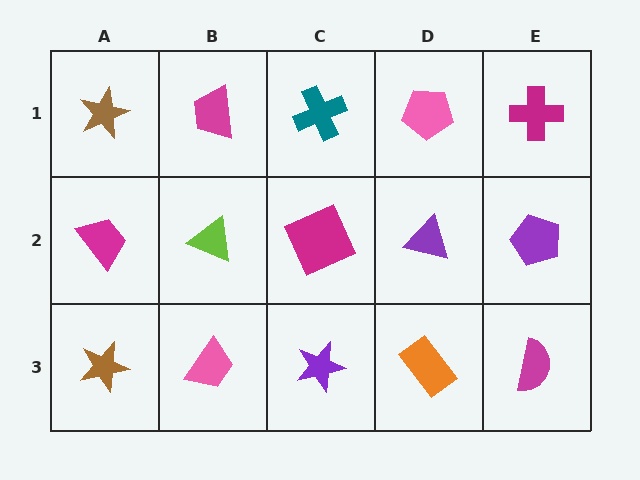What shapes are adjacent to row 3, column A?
A magenta trapezoid (row 2, column A), a pink trapezoid (row 3, column B).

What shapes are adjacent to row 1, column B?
A lime triangle (row 2, column B), a brown star (row 1, column A), a teal cross (row 1, column C).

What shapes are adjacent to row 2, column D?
A pink pentagon (row 1, column D), an orange rectangle (row 3, column D), a magenta square (row 2, column C), a purple pentagon (row 2, column E).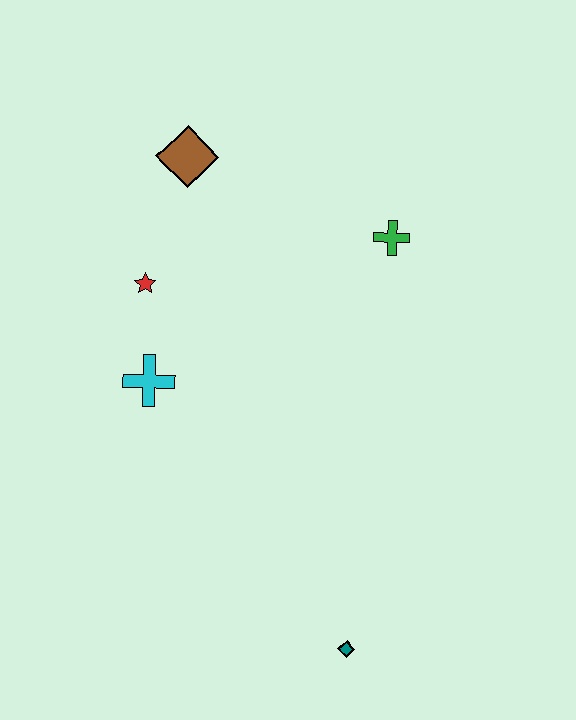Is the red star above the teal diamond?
Yes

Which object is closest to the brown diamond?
The red star is closest to the brown diamond.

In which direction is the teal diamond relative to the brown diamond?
The teal diamond is below the brown diamond.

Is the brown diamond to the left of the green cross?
Yes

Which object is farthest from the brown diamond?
The teal diamond is farthest from the brown diamond.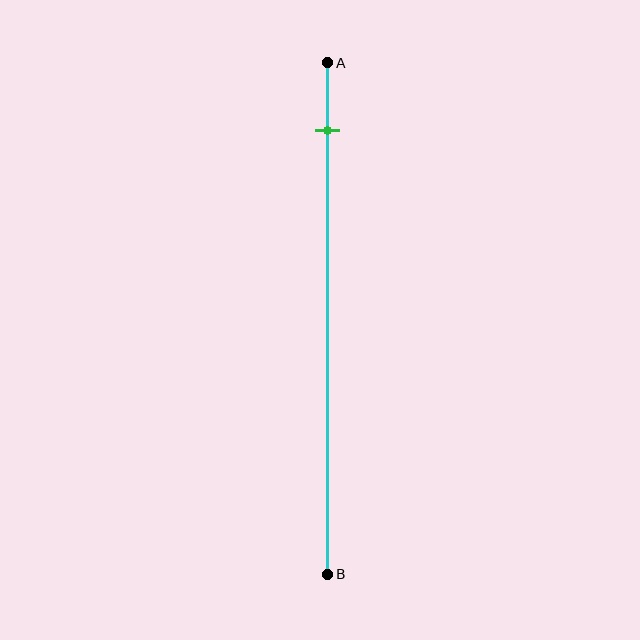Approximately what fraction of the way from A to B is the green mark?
The green mark is approximately 15% of the way from A to B.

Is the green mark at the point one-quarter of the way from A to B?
No, the mark is at about 15% from A, not at the 25% one-quarter point.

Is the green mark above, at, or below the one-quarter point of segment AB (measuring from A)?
The green mark is above the one-quarter point of segment AB.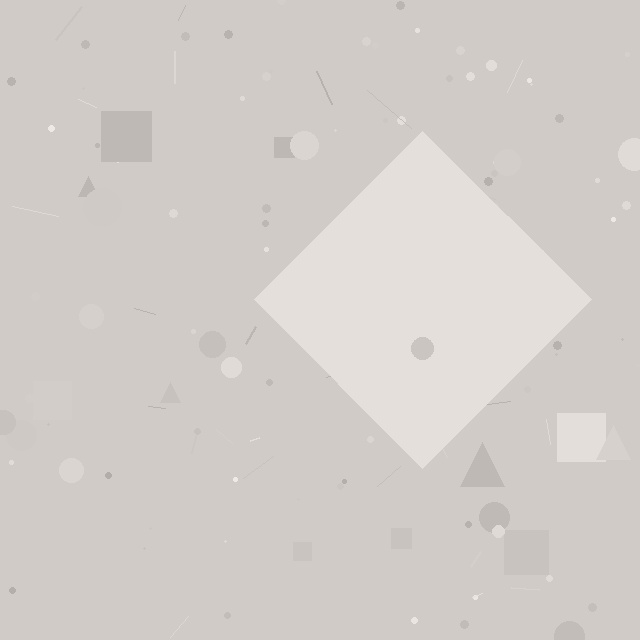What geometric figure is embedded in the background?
A diamond is embedded in the background.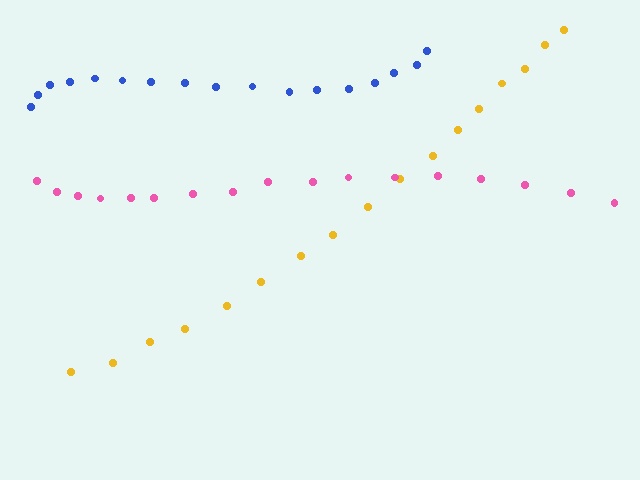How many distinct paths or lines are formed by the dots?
There are 3 distinct paths.